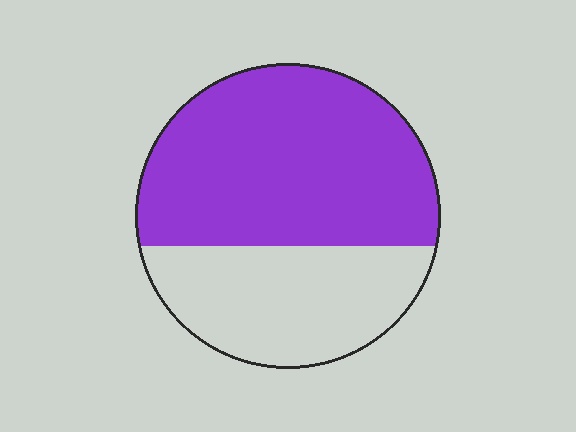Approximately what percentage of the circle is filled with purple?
Approximately 60%.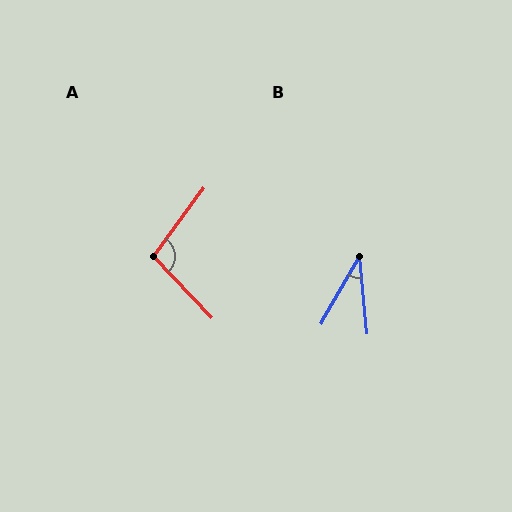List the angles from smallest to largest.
B (35°), A (100°).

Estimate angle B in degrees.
Approximately 35 degrees.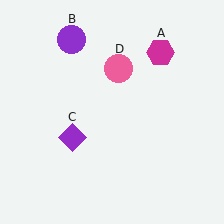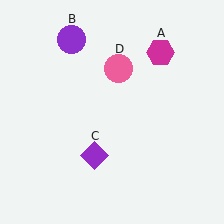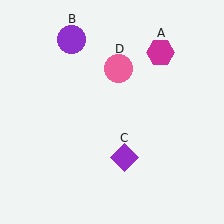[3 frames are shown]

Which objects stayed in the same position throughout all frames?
Magenta hexagon (object A) and purple circle (object B) and pink circle (object D) remained stationary.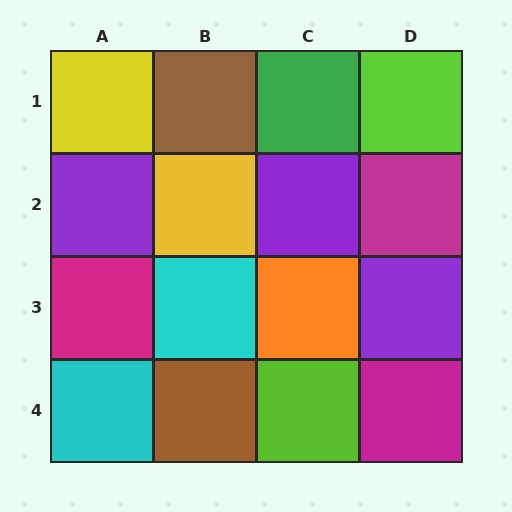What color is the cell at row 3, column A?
Magenta.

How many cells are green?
1 cell is green.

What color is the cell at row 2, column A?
Purple.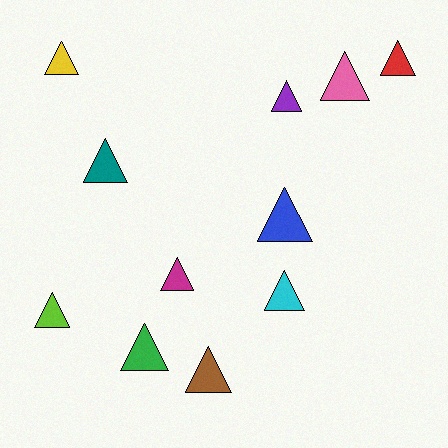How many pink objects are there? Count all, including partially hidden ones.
There is 1 pink object.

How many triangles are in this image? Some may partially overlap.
There are 11 triangles.